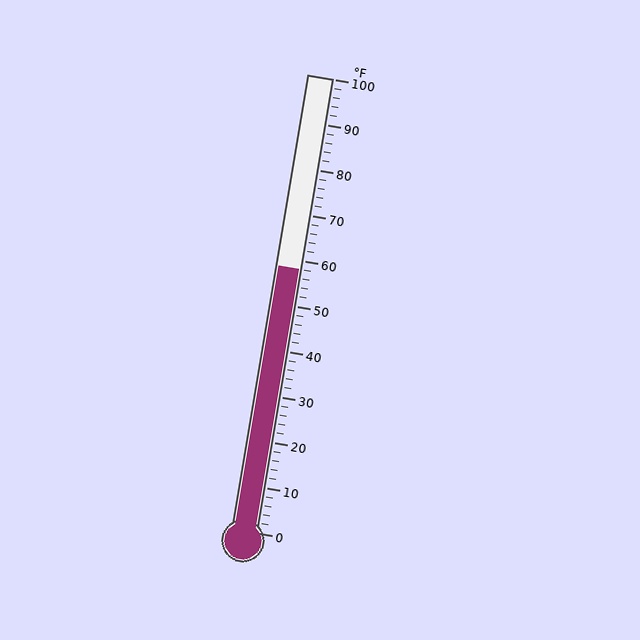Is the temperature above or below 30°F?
The temperature is above 30°F.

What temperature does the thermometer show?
The thermometer shows approximately 58°F.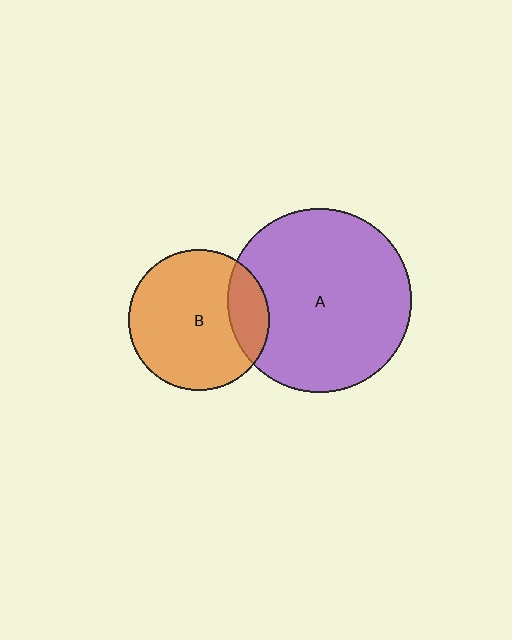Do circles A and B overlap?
Yes.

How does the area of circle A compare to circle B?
Approximately 1.7 times.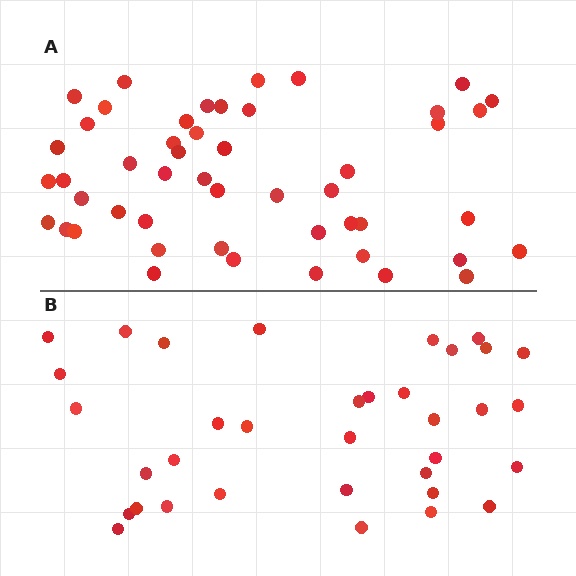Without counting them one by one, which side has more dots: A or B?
Region A (the top region) has more dots.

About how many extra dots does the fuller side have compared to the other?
Region A has approximately 15 more dots than region B.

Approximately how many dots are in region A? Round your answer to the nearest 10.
About 50 dots. (The exact count is 49, which rounds to 50.)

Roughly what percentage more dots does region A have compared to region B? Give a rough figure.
About 40% more.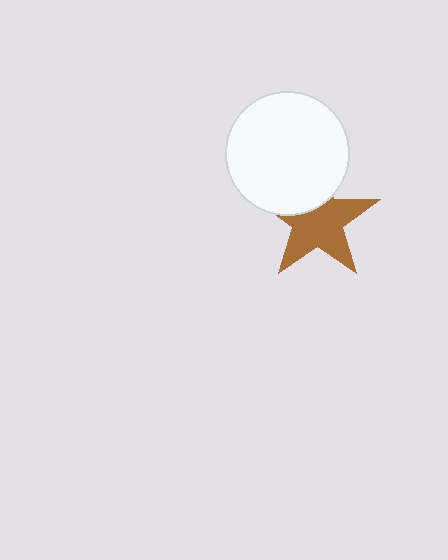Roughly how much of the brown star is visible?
Most of it is visible (roughly 69%).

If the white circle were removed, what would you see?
You would see the complete brown star.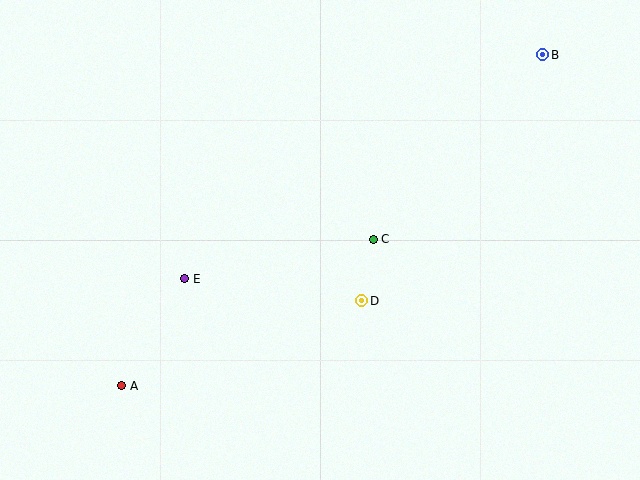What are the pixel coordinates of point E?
Point E is at (184, 279).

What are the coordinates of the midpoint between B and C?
The midpoint between B and C is at (458, 147).